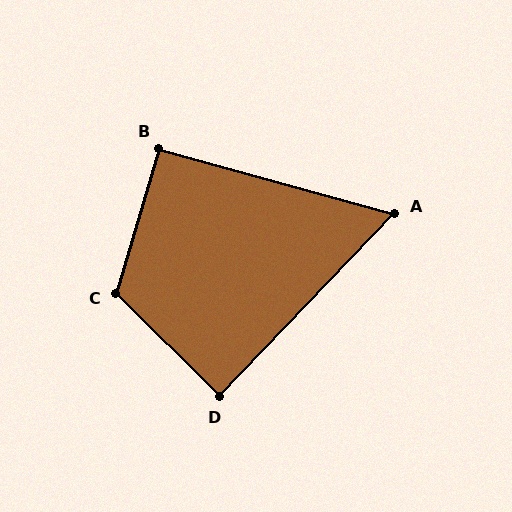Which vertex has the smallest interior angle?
A, at approximately 62 degrees.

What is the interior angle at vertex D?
Approximately 89 degrees (approximately right).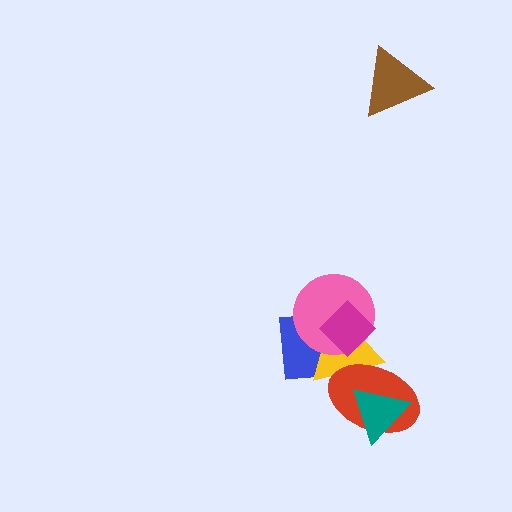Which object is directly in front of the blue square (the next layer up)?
The yellow triangle is directly in front of the blue square.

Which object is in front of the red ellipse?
The teal triangle is in front of the red ellipse.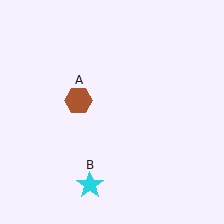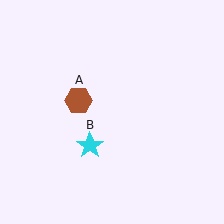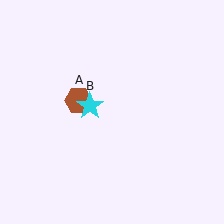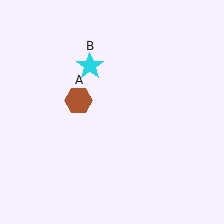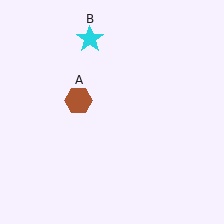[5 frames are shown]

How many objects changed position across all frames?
1 object changed position: cyan star (object B).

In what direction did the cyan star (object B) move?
The cyan star (object B) moved up.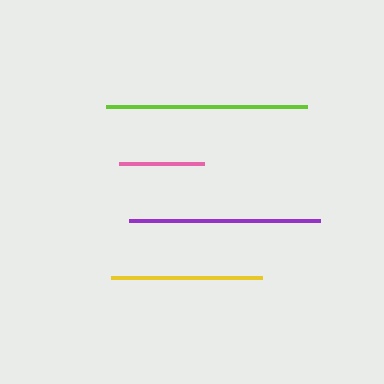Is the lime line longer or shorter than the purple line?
The lime line is longer than the purple line.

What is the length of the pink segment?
The pink segment is approximately 85 pixels long.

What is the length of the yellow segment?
The yellow segment is approximately 151 pixels long.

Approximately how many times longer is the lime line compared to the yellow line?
The lime line is approximately 1.3 times the length of the yellow line.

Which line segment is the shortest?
The pink line is the shortest at approximately 85 pixels.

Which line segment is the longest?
The lime line is the longest at approximately 202 pixels.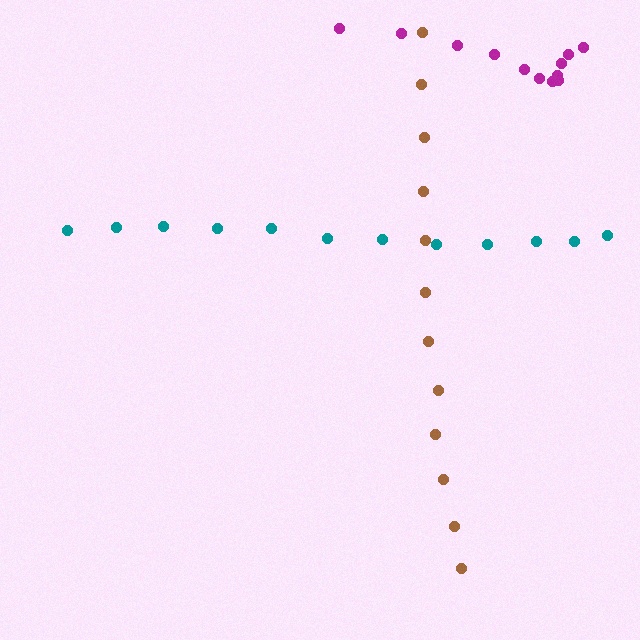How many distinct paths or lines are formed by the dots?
There are 3 distinct paths.